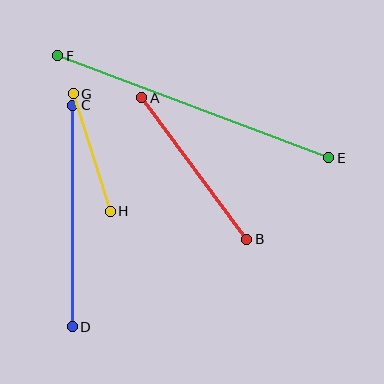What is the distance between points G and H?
The distance is approximately 123 pixels.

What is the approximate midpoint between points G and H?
The midpoint is at approximately (92, 153) pixels.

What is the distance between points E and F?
The distance is approximately 290 pixels.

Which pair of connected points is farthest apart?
Points E and F are farthest apart.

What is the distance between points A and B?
The distance is approximately 176 pixels.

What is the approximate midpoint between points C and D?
The midpoint is at approximately (73, 216) pixels.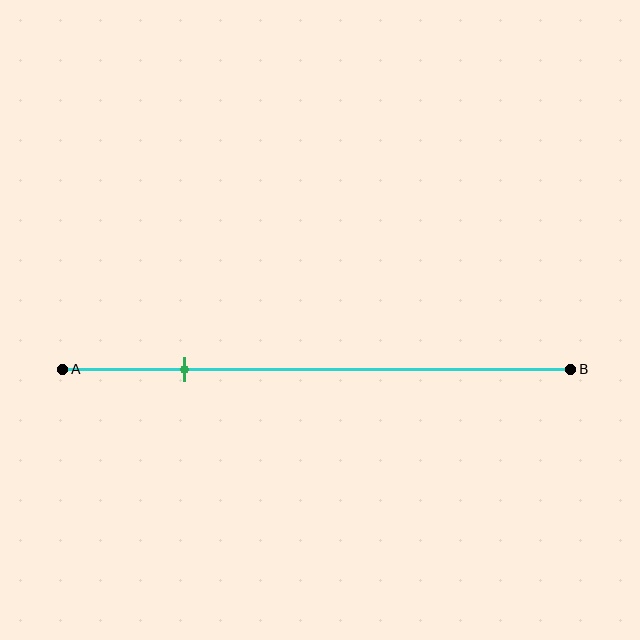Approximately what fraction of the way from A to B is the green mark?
The green mark is approximately 25% of the way from A to B.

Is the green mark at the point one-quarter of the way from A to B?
Yes, the mark is approximately at the one-quarter point.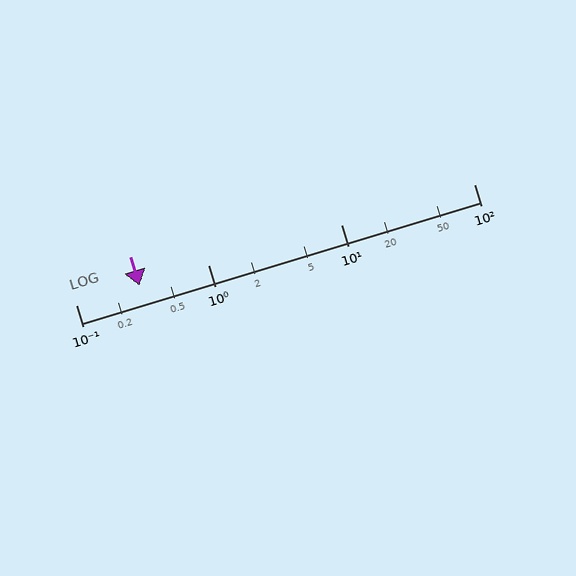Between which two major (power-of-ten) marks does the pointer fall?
The pointer is between 0.1 and 1.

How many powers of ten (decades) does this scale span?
The scale spans 3 decades, from 0.1 to 100.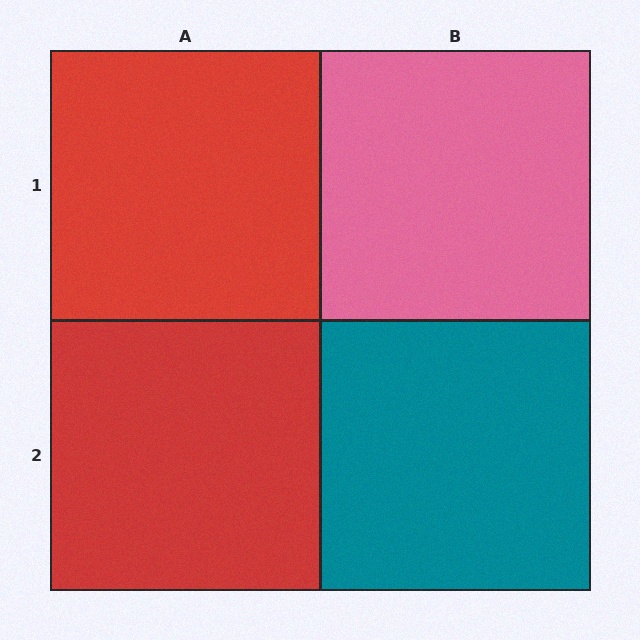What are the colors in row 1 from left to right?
Red, pink.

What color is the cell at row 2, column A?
Red.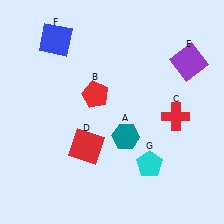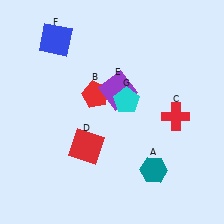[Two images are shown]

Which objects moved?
The objects that moved are: the teal hexagon (A), the purple square (E), the cyan pentagon (G).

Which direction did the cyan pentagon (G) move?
The cyan pentagon (G) moved up.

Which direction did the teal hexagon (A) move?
The teal hexagon (A) moved down.